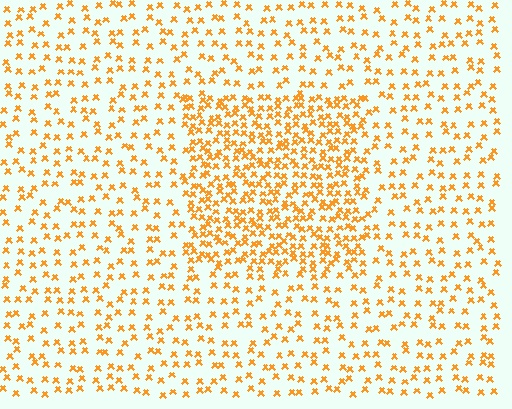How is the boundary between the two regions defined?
The boundary is defined by a change in element density (approximately 2.2x ratio). All elements are the same color, size, and shape.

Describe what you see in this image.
The image contains small orange elements arranged at two different densities. A rectangle-shaped region is visible where the elements are more densely packed than the surrounding area.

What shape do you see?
I see a rectangle.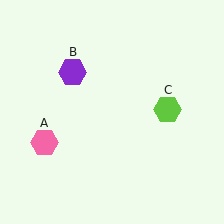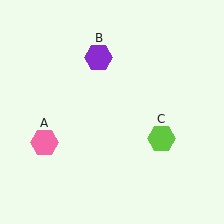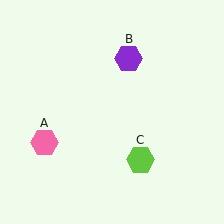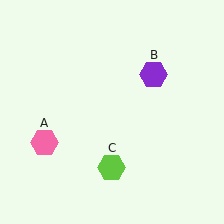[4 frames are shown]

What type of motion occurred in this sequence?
The purple hexagon (object B), lime hexagon (object C) rotated clockwise around the center of the scene.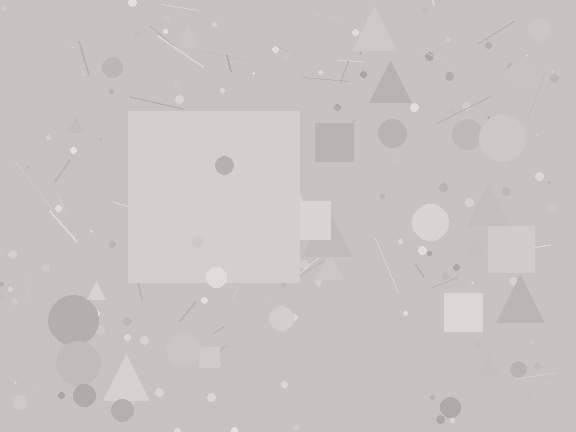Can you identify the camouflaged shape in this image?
The camouflaged shape is a square.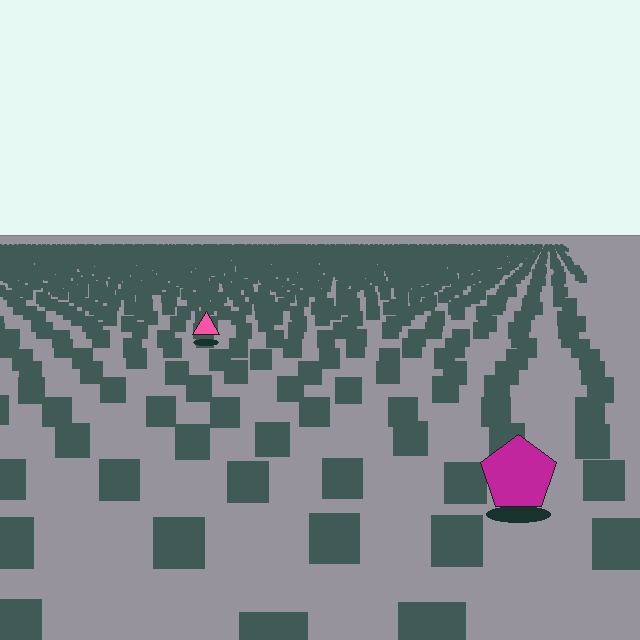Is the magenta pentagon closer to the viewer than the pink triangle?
Yes. The magenta pentagon is closer — you can tell from the texture gradient: the ground texture is coarser near it.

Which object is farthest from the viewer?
The pink triangle is farthest from the viewer. It appears smaller and the ground texture around it is denser.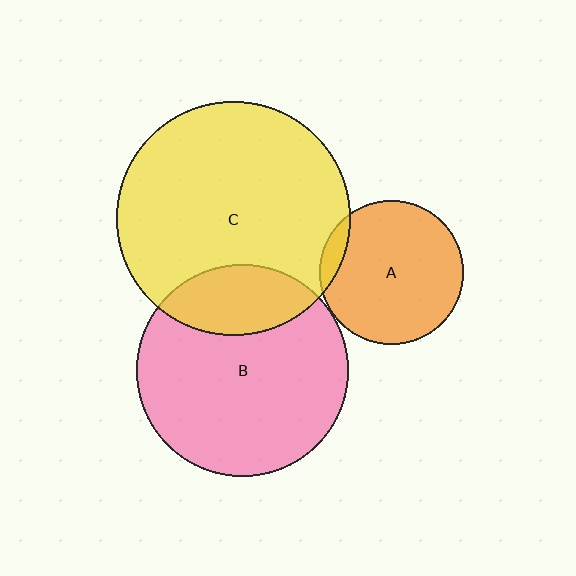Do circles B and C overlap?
Yes.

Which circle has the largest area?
Circle C (yellow).